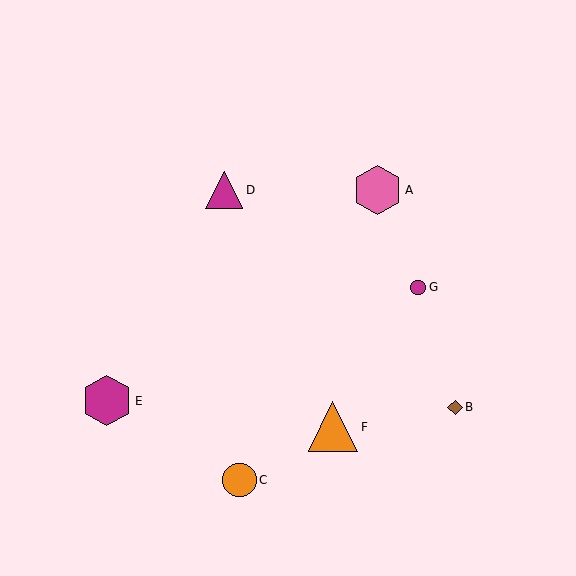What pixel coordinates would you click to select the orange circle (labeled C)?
Click at (239, 480) to select the orange circle C.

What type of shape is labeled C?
Shape C is an orange circle.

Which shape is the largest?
The magenta hexagon (labeled E) is the largest.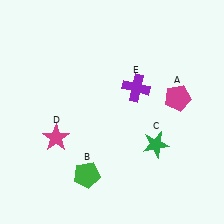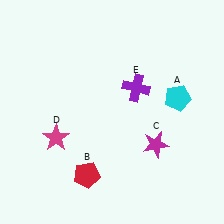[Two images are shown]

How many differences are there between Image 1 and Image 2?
There are 3 differences between the two images.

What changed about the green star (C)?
In Image 1, C is green. In Image 2, it changed to magenta.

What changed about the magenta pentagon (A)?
In Image 1, A is magenta. In Image 2, it changed to cyan.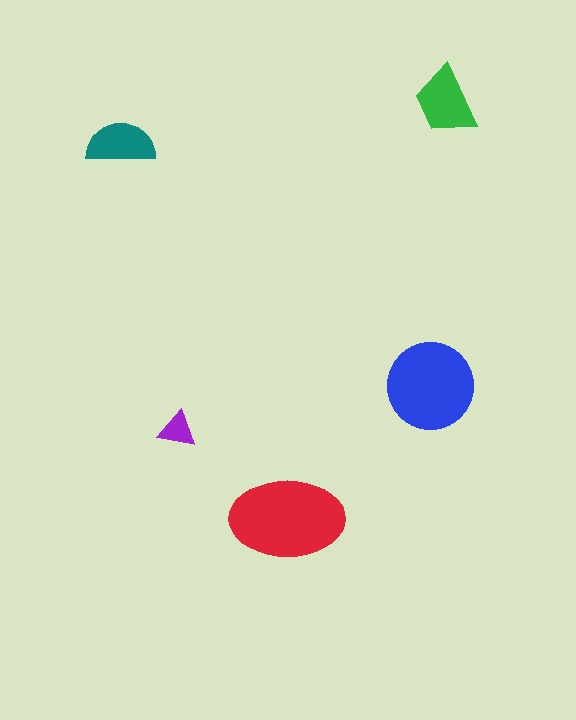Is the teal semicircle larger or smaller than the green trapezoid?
Smaller.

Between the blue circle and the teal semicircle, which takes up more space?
The blue circle.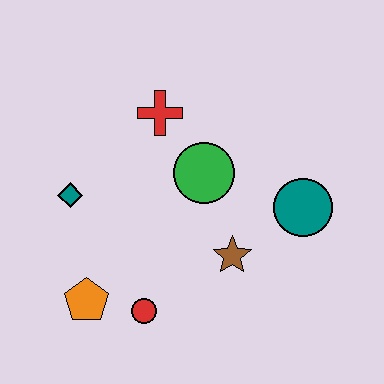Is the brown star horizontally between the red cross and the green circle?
No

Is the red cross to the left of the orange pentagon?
No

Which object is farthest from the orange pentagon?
The teal circle is farthest from the orange pentagon.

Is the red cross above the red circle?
Yes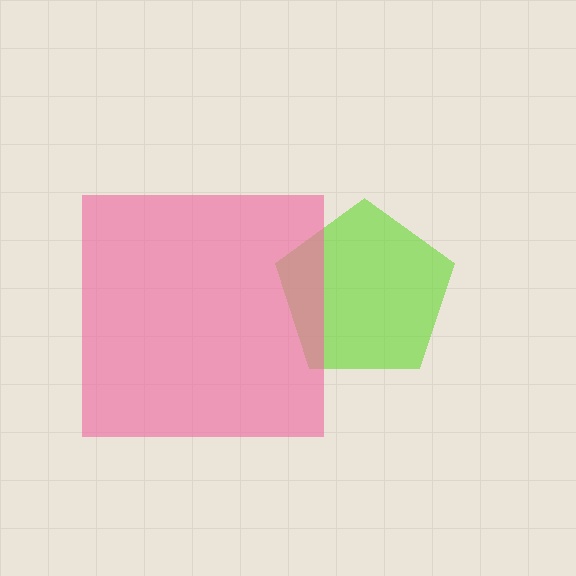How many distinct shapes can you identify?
There are 2 distinct shapes: a lime pentagon, a pink square.